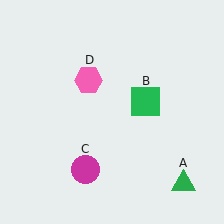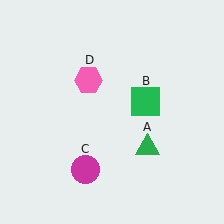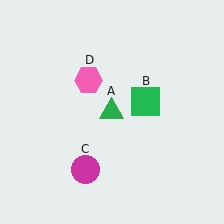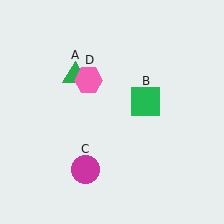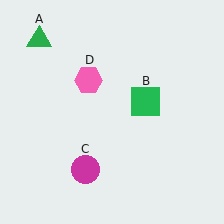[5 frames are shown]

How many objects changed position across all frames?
1 object changed position: green triangle (object A).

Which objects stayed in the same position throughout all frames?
Green square (object B) and magenta circle (object C) and pink hexagon (object D) remained stationary.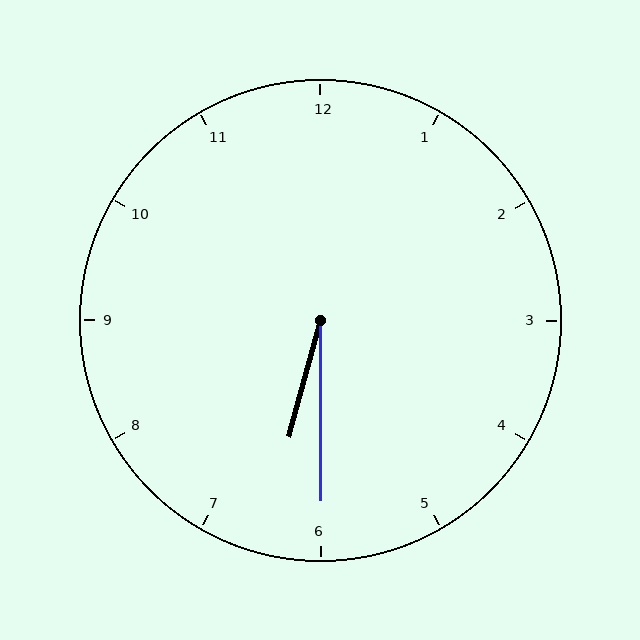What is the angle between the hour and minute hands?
Approximately 15 degrees.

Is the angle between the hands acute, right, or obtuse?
It is acute.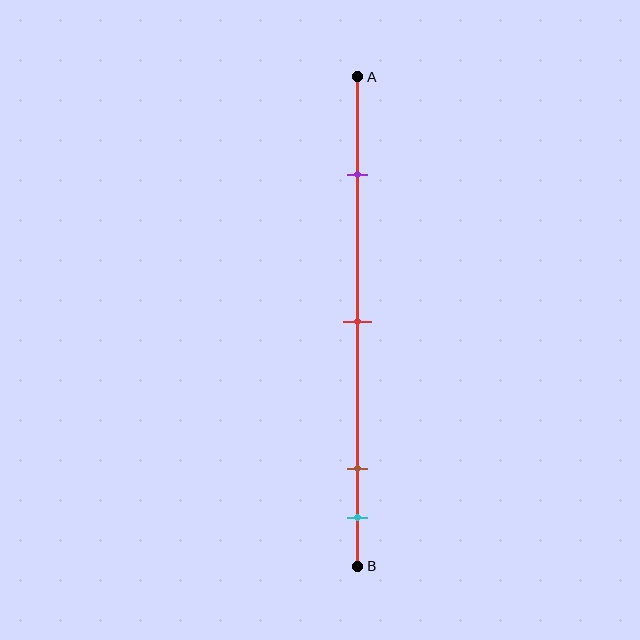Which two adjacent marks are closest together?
The brown and cyan marks are the closest adjacent pair.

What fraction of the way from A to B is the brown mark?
The brown mark is approximately 80% (0.8) of the way from A to B.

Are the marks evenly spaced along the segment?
No, the marks are not evenly spaced.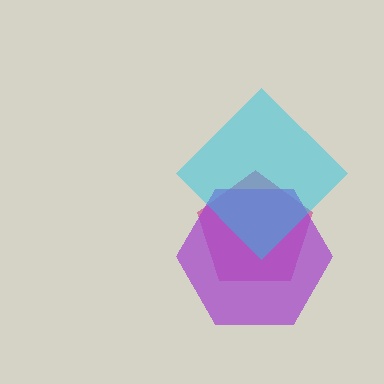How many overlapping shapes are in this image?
There are 3 overlapping shapes in the image.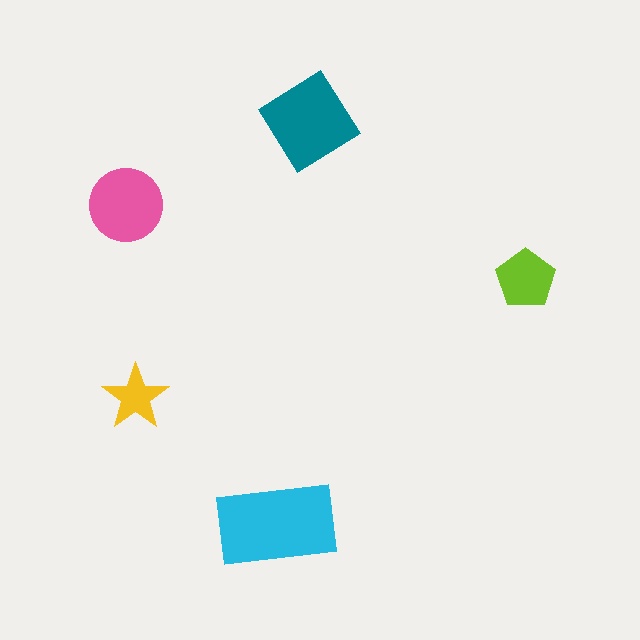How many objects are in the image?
There are 5 objects in the image.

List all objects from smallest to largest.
The yellow star, the lime pentagon, the pink circle, the teal diamond, the cyan rectangle.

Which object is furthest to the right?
The lime pentagon is rightmost.